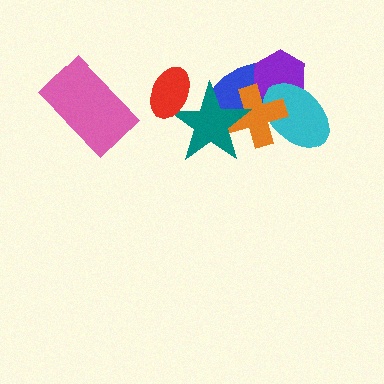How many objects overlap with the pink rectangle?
0 objects overlap with the pink rectangle.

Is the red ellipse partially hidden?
No, no other shape covers it.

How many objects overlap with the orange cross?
4 objects overlap with the orange cross.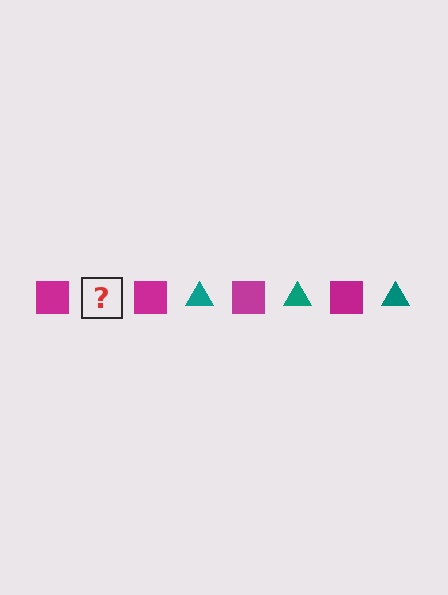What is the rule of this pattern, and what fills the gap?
The rule is that the pattern alternates between magenta square and teal triangle. The gap should be filled with a teal triangle.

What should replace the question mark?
The question mark should be replaced with a teal triangle.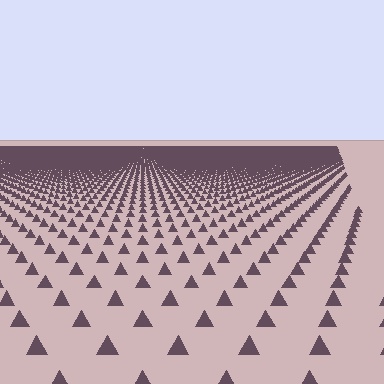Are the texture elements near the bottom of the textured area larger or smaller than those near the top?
Larger. Near the bottom, elements are closer to the viewer and appear at a bigger on-screen size.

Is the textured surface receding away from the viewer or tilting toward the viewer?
The surface is receding away from the viewer. Texture elements get smaller and denser toward the top.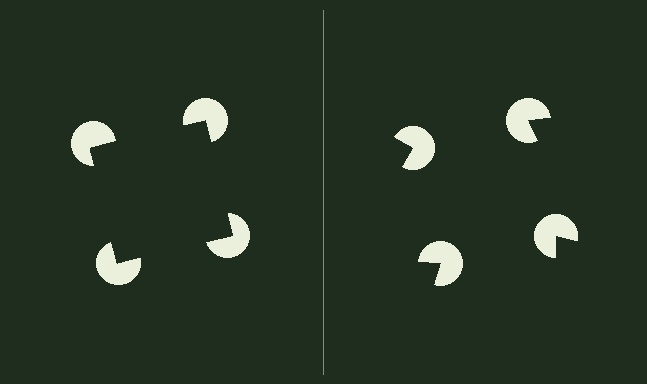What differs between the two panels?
The pac-man discs are positioned identically on both sides; only the wedge orientations differ. On the left they align to a square; on the right they are misaligned.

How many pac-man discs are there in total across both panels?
8 — 4 on each side.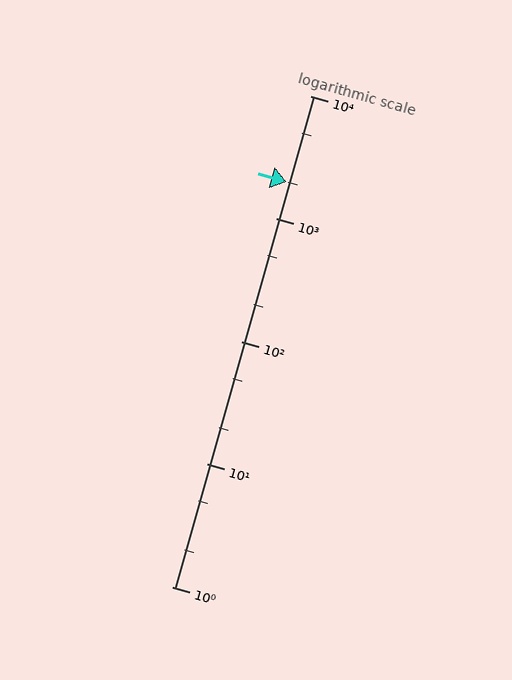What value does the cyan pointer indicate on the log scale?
The pointer indicates approximately 2000.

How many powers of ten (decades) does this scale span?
The scale spans 4 decades, from 1 to 10000.